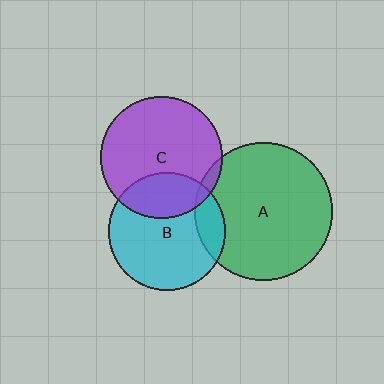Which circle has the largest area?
Circle A (green).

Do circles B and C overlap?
Yes.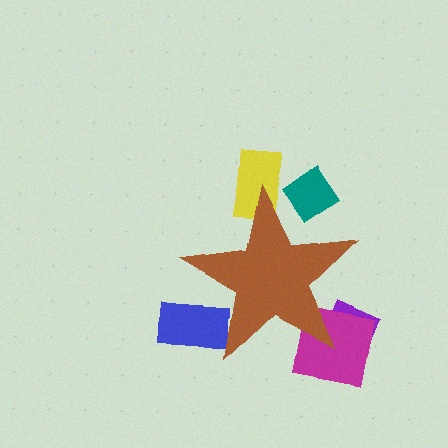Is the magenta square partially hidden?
Yes, the magenta square is partially hidden behind the brown star.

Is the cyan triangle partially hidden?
Yes, the cyan triangle is partially hidden behind the brown star.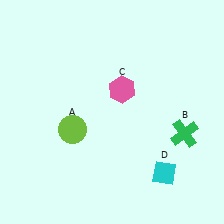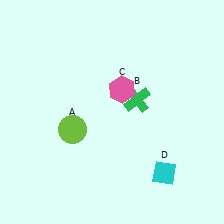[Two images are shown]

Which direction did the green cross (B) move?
The green cross (B) moved left.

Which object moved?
The green cross (B) moved left.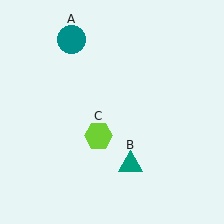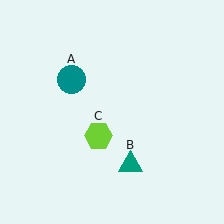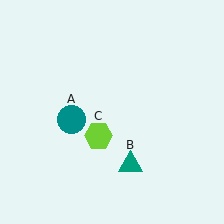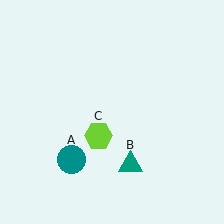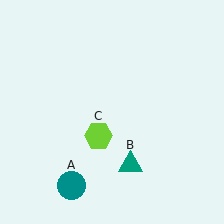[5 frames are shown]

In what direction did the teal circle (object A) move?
The teal circle (object A) moved down.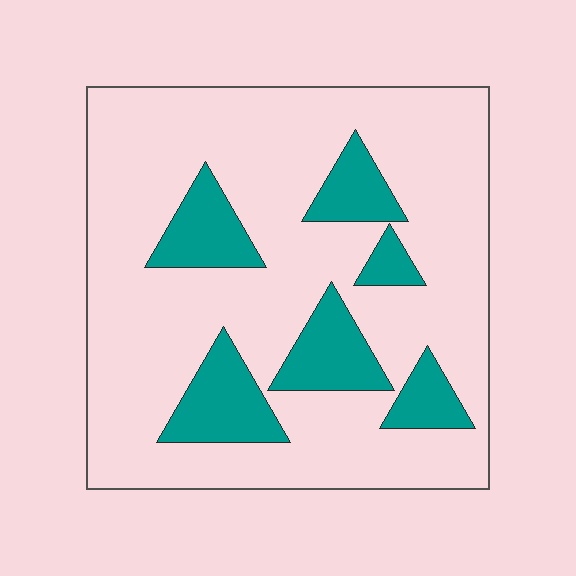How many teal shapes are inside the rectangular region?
6.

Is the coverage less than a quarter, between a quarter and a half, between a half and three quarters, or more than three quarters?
Less than a quarter.